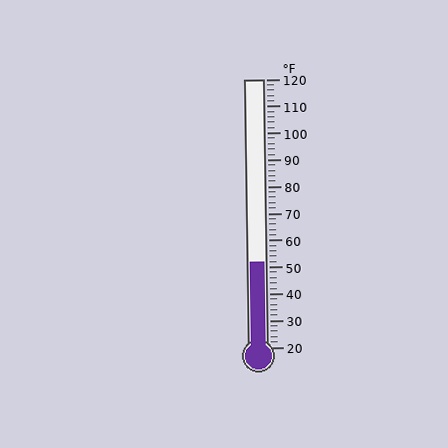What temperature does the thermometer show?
The thermometer shows approximately 52°F.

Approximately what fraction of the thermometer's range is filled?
The thermometer is filled to approximately 30% of its range.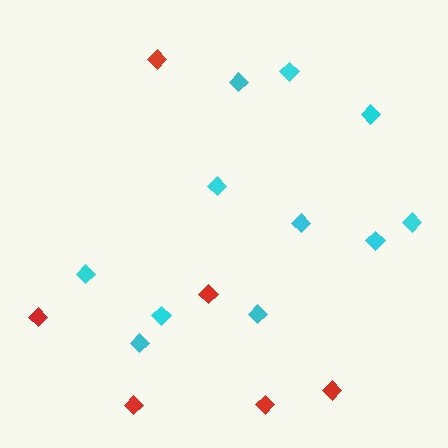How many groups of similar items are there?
There are 2 groups: one group of cyan diamonds (11) and one group of red diamonds (6).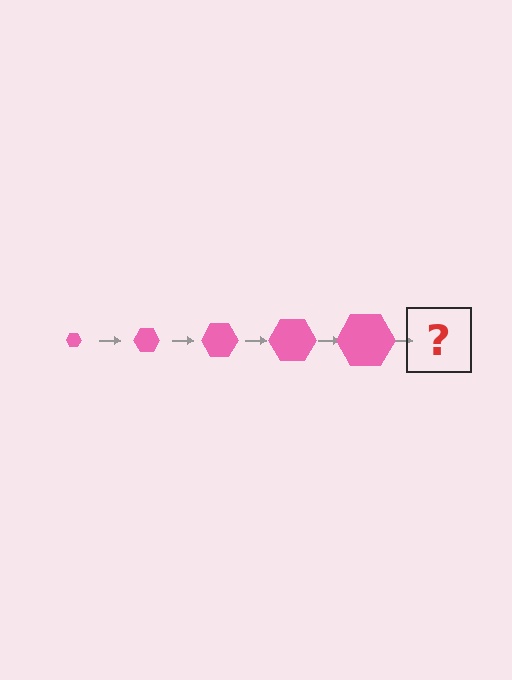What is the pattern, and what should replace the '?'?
The pattern is that the hexagon gets progressively larger each step. The '?' should be a pink hexagon, larger than the previous one.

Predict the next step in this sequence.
The next step is a pink hexagon, larger than the previous one.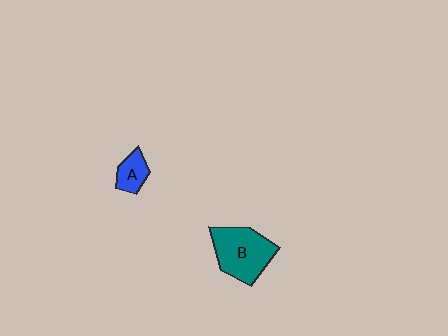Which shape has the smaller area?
Shape A (blue).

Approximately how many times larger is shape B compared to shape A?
Approximately 2.5 times.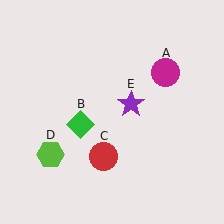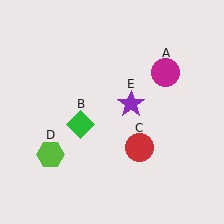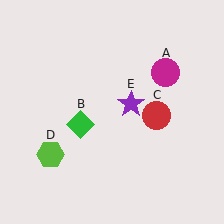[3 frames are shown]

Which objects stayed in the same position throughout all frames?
Magenta circle (object A) and green diamond (object B) and lime hexagon (object D) and purple star (object E) remained stationary.